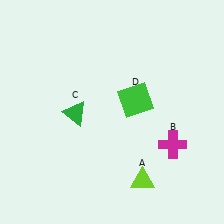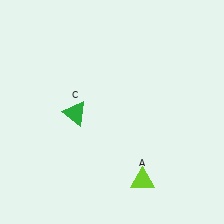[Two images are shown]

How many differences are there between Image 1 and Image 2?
There are 2 differences between the two images.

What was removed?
The green square (D), the magenta cross (B) were removed in Image 2.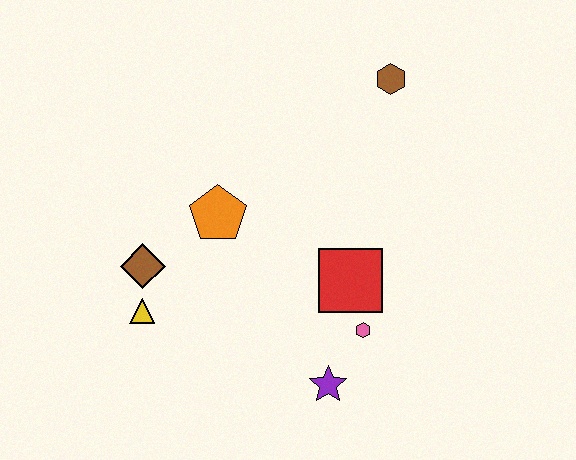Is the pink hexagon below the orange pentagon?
Yes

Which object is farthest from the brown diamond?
The brown hexagon is farthest from the brown diamond.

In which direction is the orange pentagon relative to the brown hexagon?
The orange pentagon is to the left of the brown hexagon.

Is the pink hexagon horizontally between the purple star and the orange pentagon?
No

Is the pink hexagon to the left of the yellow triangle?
No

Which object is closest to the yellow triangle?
The brown diamond is closest to the yellow triangle.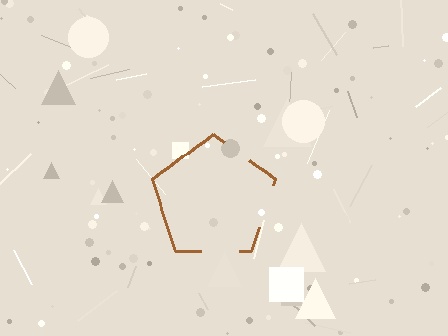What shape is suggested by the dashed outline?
The dashed outline suggests a pentagon.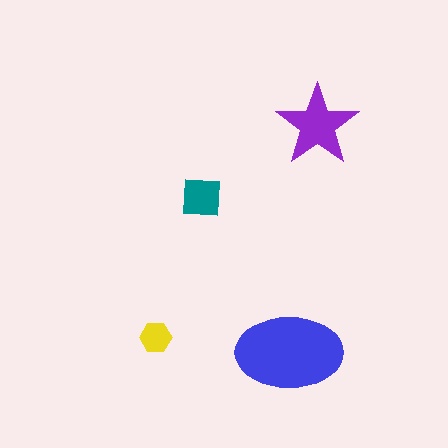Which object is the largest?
The blue ellipse.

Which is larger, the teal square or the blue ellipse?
The blue ellipse.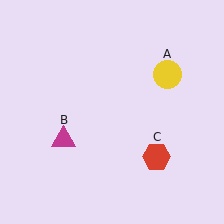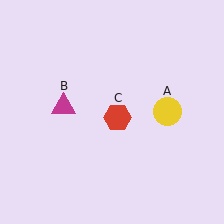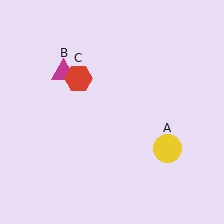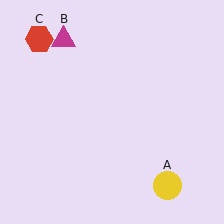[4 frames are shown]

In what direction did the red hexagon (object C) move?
The red hexagon (object C) moved up and to the left.